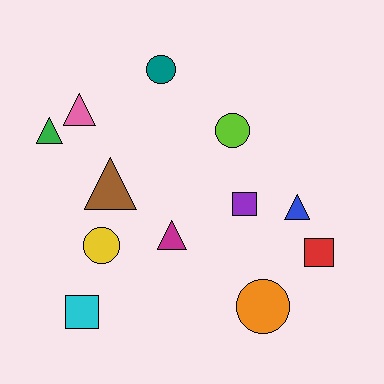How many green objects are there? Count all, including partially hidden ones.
There is 1 green object.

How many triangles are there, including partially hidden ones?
There are 5 triangles.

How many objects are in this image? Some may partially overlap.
There are 12 objects.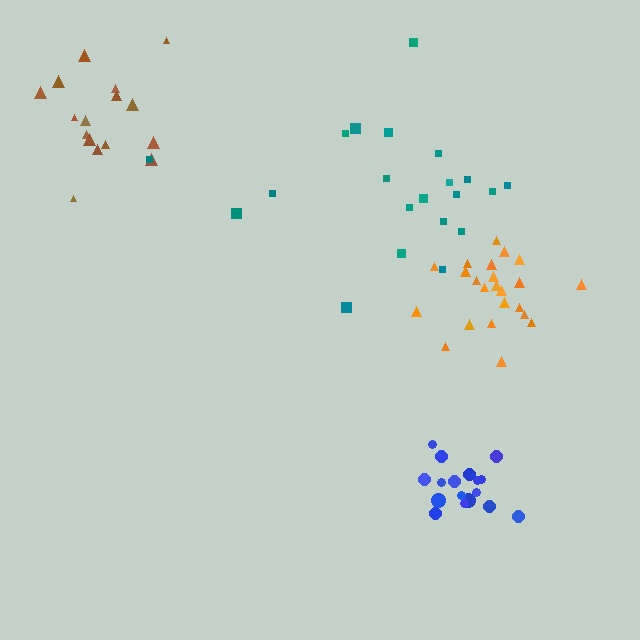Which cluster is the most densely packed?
Blue.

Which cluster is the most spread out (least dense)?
Teal.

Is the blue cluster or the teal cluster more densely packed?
Blue.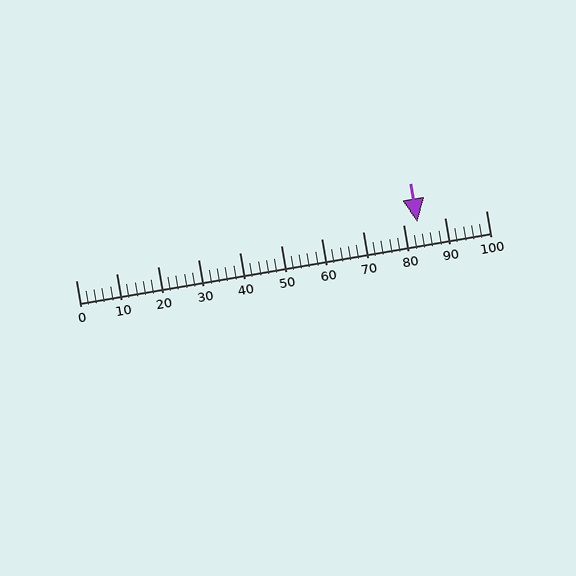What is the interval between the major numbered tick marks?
The major tick marks are spaced 10 units apart.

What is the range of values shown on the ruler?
The ruler shows values from 0 to 100.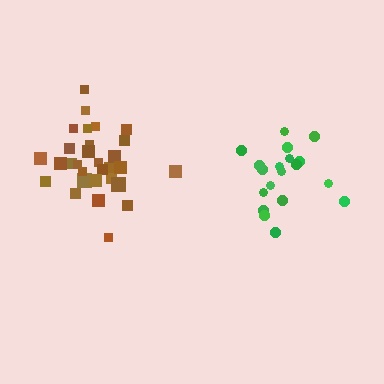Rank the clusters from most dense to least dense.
brown, green.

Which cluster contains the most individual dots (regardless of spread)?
Brown (30).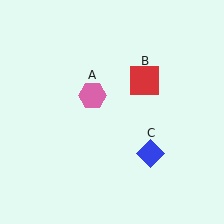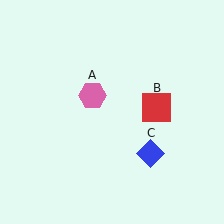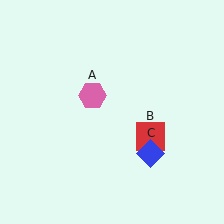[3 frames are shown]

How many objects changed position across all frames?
1 object changed position: red square (object B).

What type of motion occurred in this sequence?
The red square (object B) rotated clockwise around the center of the scene.